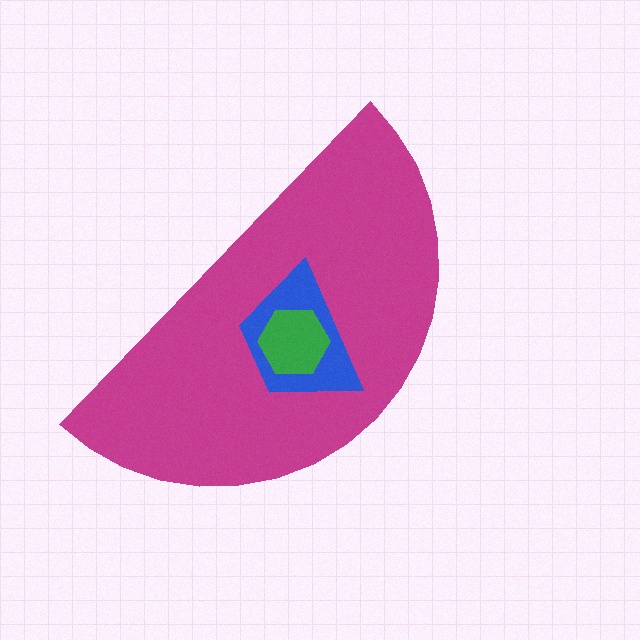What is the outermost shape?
The magenta semicircle.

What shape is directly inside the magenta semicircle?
The blue trapezoid.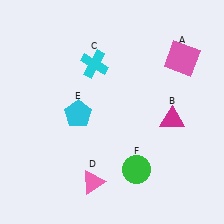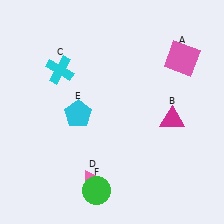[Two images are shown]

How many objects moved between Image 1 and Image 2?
2 objects moved between the two images.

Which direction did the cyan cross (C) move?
The cyan cross (C) moved left.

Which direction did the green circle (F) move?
The green circle (F) moved left.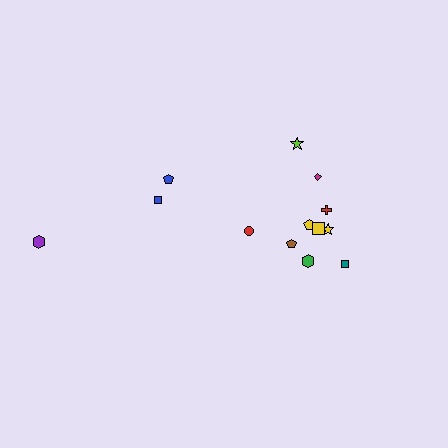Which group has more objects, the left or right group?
The right group.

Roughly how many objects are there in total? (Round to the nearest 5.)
Roughly 15 objects in total.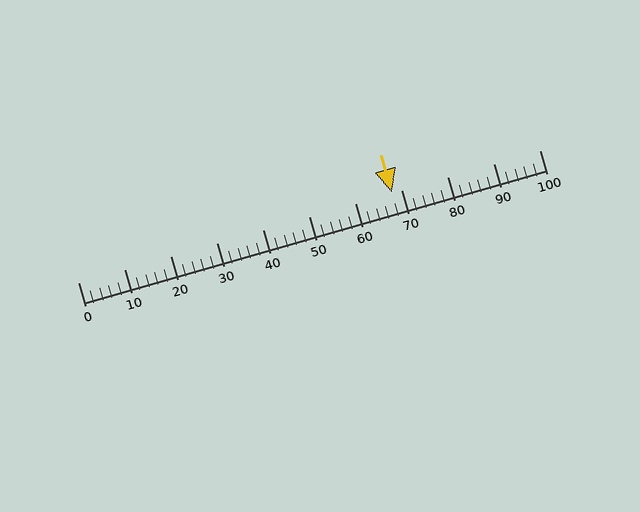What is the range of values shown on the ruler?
The ruler shows values from 0 to 100.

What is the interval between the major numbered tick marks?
The major tick marks are spaced 10 units apart.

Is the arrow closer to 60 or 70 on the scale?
The arrow is closer to 70.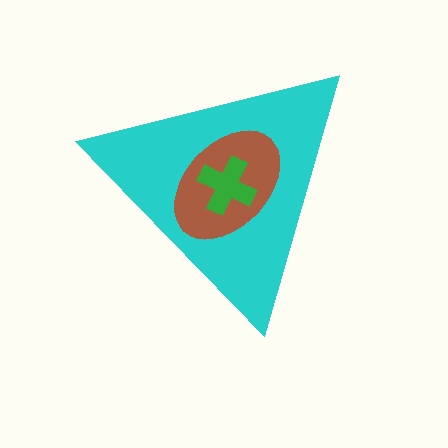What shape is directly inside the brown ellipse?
The green cross.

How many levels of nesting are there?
3.